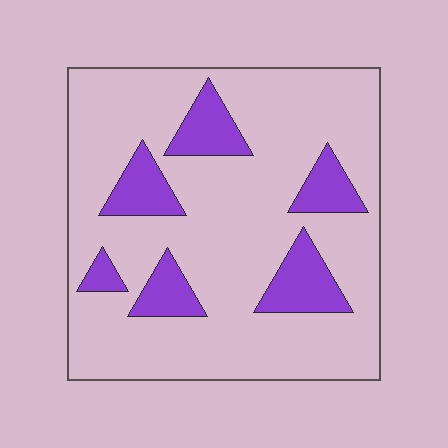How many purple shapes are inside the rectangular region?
6.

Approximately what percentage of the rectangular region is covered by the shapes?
Approximately 20%.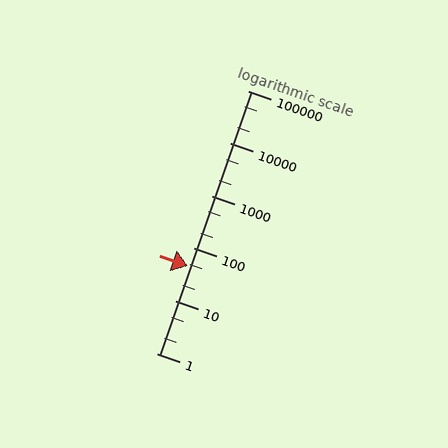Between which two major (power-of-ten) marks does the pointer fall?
The pointer is between 10 and 100.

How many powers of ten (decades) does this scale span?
The scale spans 5 decades, from 1 to 100000.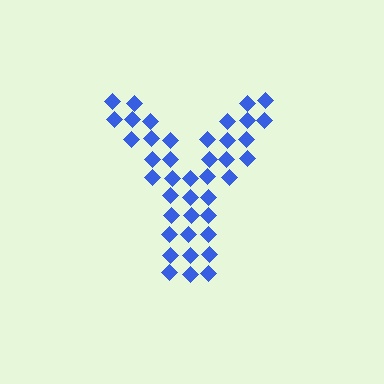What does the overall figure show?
The overall figure shows the letter Y.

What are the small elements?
The small elements are diamonds.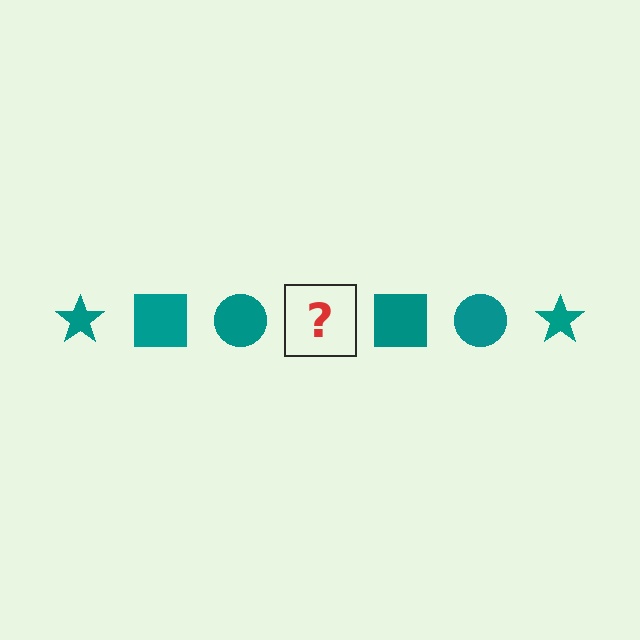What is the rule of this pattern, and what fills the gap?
The rule is that the pattern cycles through star, square, circle shapes in teal. The gap should be filled with a teal star.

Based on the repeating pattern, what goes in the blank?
The blank should be a teal star.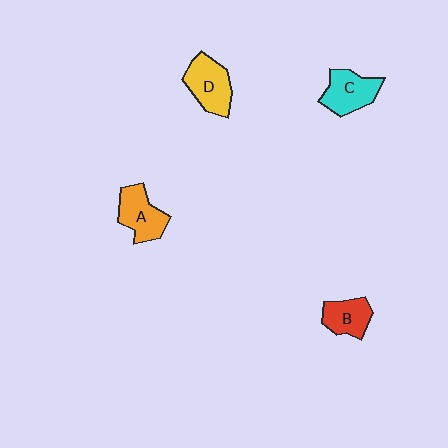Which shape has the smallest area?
Shape B (red).